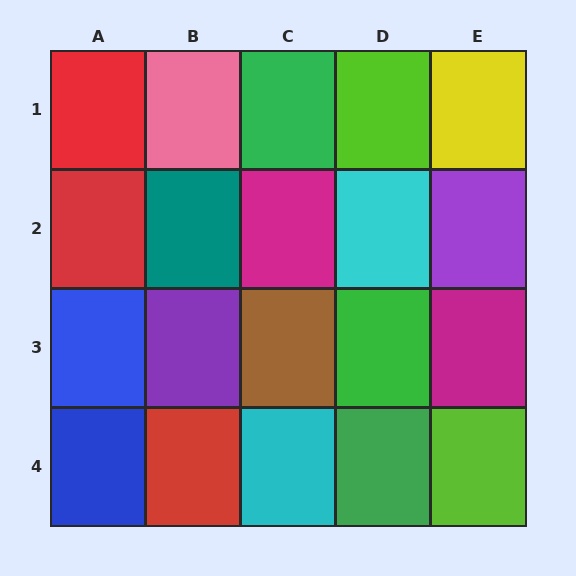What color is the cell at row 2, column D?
Cyan.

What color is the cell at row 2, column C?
Magenta.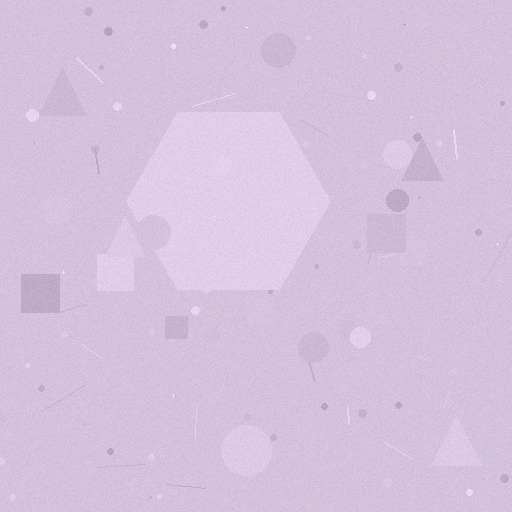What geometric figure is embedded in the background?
A hexagon is embedded in the background.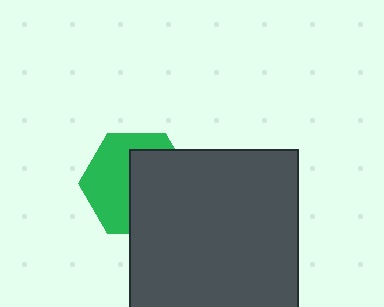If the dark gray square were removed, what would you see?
You would see the complete green hexagon.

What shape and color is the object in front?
The object in front is a dark gray square.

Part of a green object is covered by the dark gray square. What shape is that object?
It is a hexagon.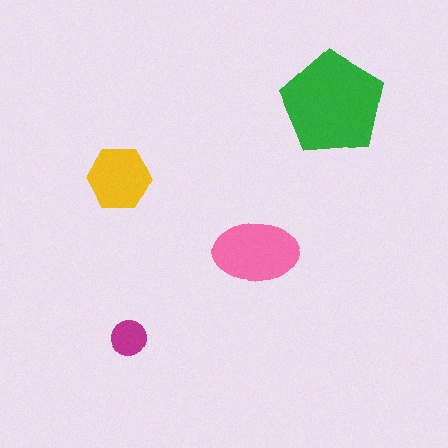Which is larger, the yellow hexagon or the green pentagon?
The green pentagon.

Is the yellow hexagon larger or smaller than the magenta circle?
Larger.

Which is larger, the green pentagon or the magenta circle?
The green pentagon.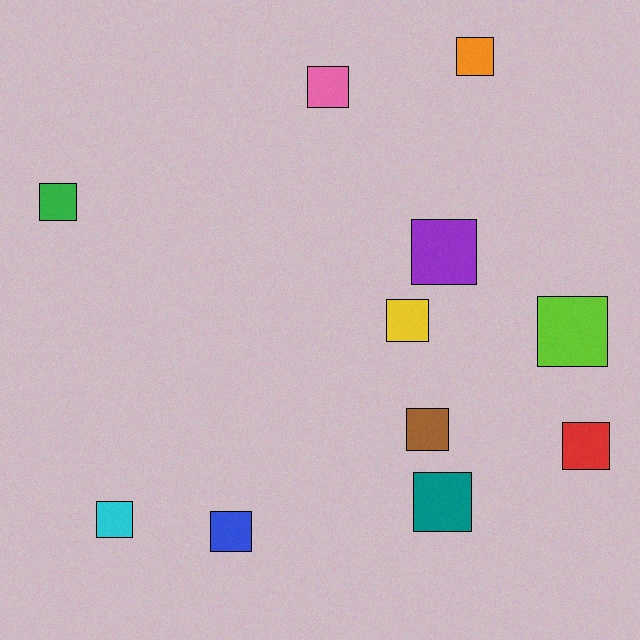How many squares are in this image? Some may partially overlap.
There are 11 squares.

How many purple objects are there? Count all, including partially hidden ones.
There is 1 purple object.